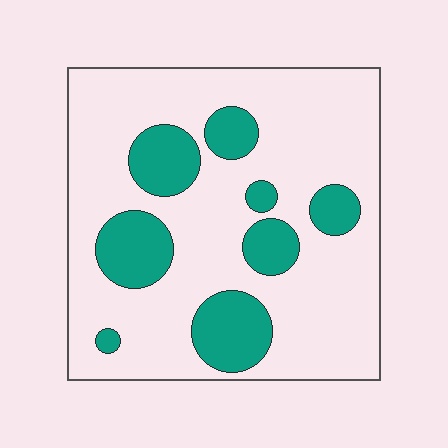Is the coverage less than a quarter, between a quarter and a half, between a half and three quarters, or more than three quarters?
Less than a quarter.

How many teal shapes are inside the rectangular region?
8.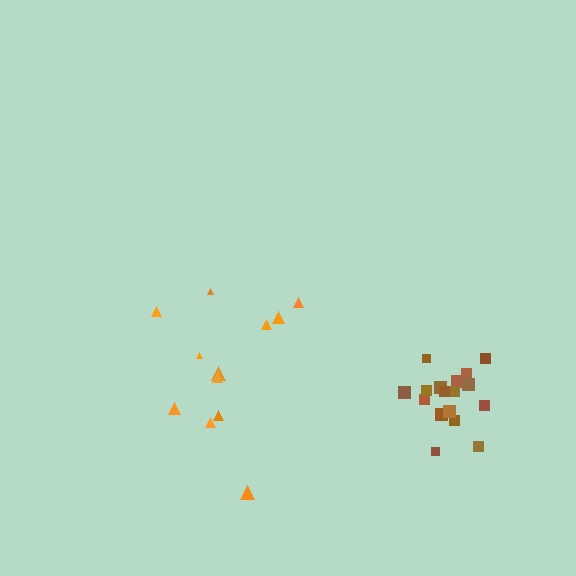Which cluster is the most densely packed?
Brown.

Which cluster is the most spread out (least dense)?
Orange.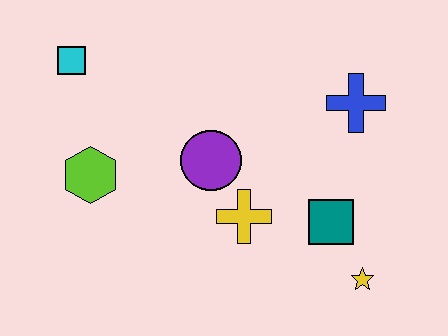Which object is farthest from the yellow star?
The cyan square is farthest from the yellow star.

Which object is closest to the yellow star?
The teal square is closest to the yellow star.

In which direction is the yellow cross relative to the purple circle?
The yellow cross is below the purple circle.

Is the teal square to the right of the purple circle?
Yes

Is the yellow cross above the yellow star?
Yes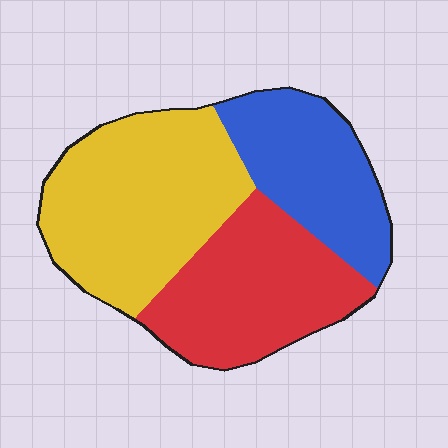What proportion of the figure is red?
Red covers about 35% of the figure.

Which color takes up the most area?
Yellow, at roughly 40%.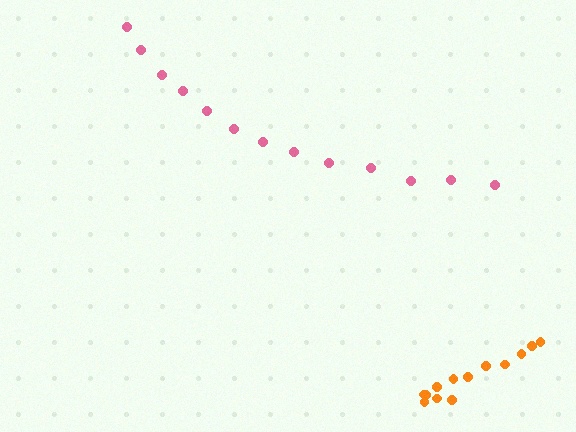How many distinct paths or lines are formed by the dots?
There are 2 distinct paths.